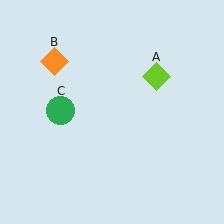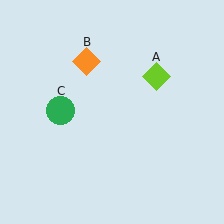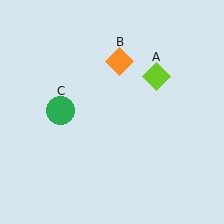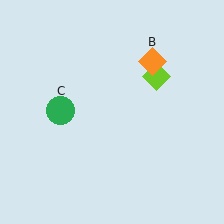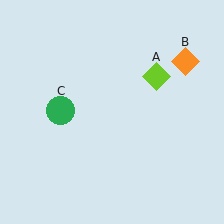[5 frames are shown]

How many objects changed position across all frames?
1 object changed position: orange diamond (object B).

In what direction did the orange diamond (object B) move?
The orange diamond (object B) moved right.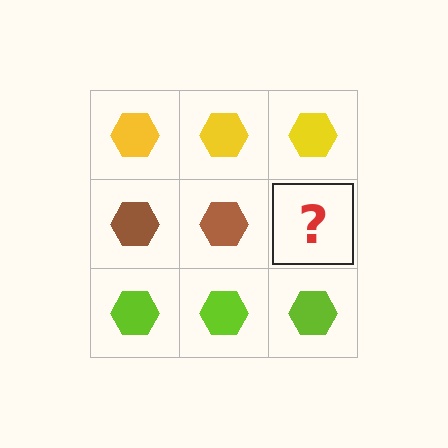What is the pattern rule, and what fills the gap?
The rule is that each row has a consistent color. The gap should be filled with a brown hexagon.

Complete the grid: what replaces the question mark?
The question mark should be replaced with a brown hexagon.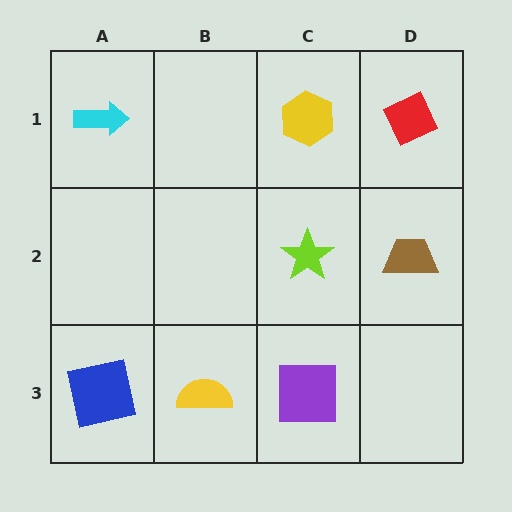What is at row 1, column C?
A yellow hexagon.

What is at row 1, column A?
A cyan arrow.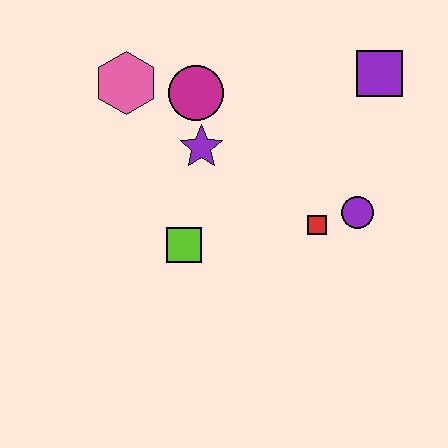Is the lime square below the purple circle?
Yes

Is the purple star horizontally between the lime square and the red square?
Yes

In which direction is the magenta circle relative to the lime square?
The magenta circle is above the lime square.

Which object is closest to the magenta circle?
The purple star is closest to the magenta circle.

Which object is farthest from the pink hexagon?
The purple circle is farthest from the pink hexagon.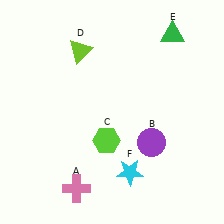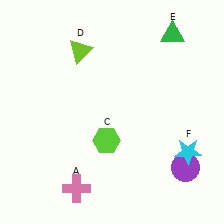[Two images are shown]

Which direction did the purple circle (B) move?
The purple circle (B) moved right.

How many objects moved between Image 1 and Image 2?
2 objects moved between the two images.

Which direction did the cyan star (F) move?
The cyan star (F) moved right.